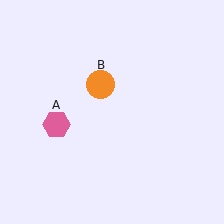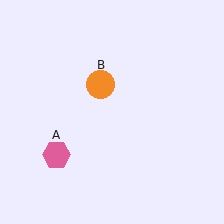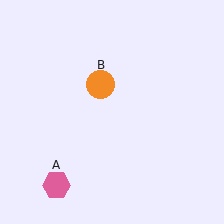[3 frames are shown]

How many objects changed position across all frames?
1 object changed position: pink hexagon (object A).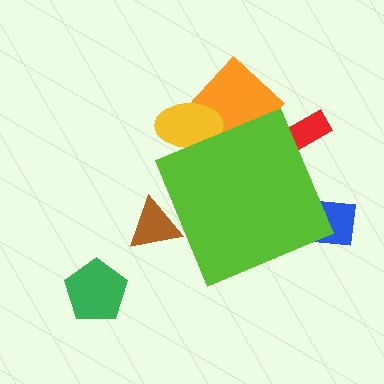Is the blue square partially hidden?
Yes, the blue square is partially hidden behind the lime diamond.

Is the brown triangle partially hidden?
Yes, the brown triangle is partially hidden behind the lime diamond.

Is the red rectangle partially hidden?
Yes, the red rectangle is partially hidden behind the lime diamond.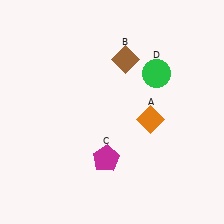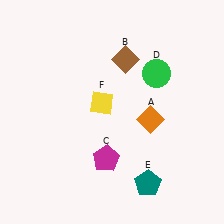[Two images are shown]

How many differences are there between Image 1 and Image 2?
There are 2 differences between the two images.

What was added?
A teal pentagon (E), a yellow diamond (F) were added in Image 2.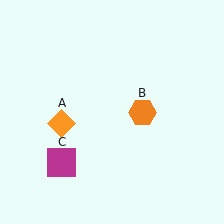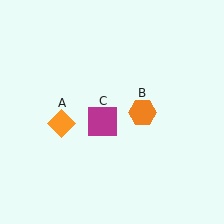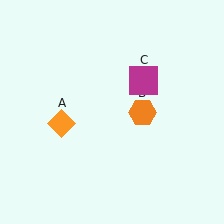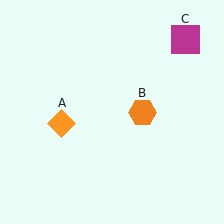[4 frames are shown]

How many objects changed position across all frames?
1 object changed position: magenta square (object C).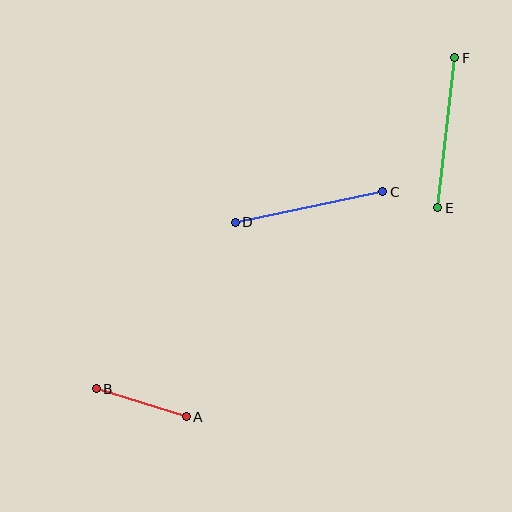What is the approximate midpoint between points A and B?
The midpoint is at approximately (141, 403) pixels.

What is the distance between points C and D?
The distance is approximately 151 pixels.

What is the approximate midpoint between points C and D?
The midpoint is at approximately (309, 207) pixels.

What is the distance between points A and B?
The distance is approximately 94 pixels.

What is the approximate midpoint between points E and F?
The midpoint is at approximately (446, 133) pixels.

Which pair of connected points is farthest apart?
Points E and F are farthest apart.